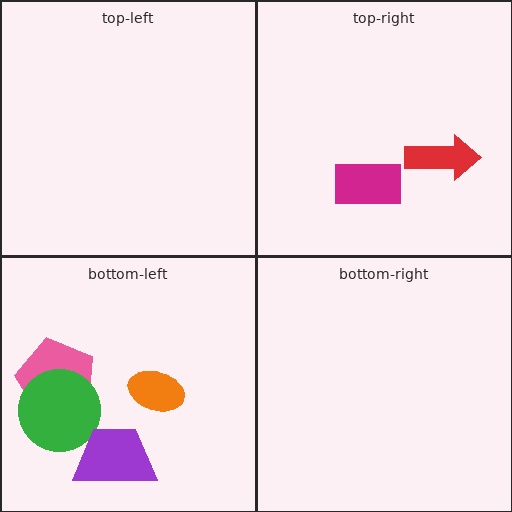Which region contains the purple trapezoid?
The bottom-left region.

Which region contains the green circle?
The bottom-left region.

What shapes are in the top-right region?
The magenta rectangle, the red arrow.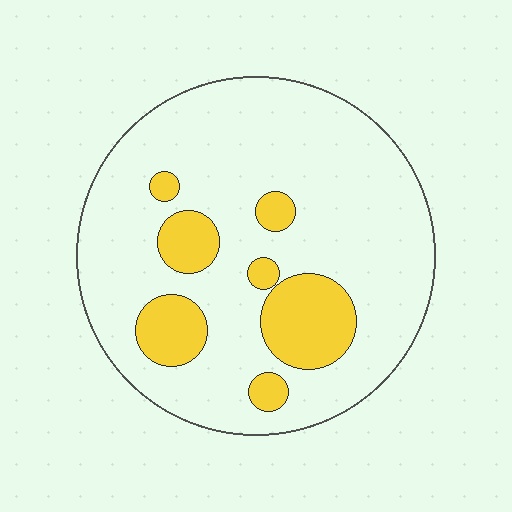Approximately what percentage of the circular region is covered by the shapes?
Approximately 20%.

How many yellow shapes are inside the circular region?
7.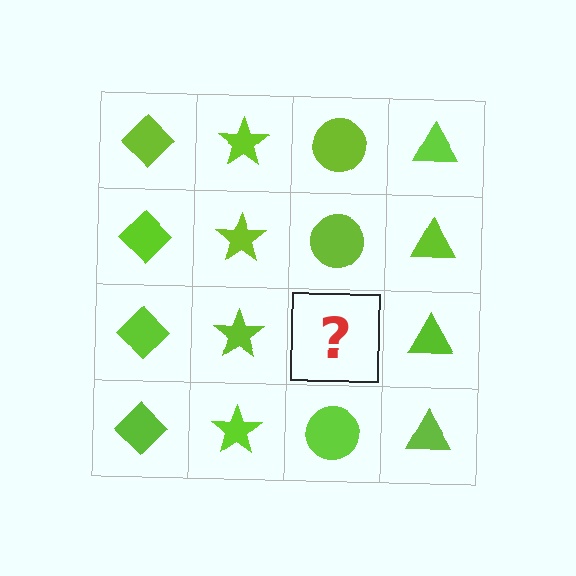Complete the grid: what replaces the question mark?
The question mark should be replaced with a lime circle.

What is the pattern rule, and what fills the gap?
The rule is that each column has a consistent shape. The gap should be filled with a lime circle.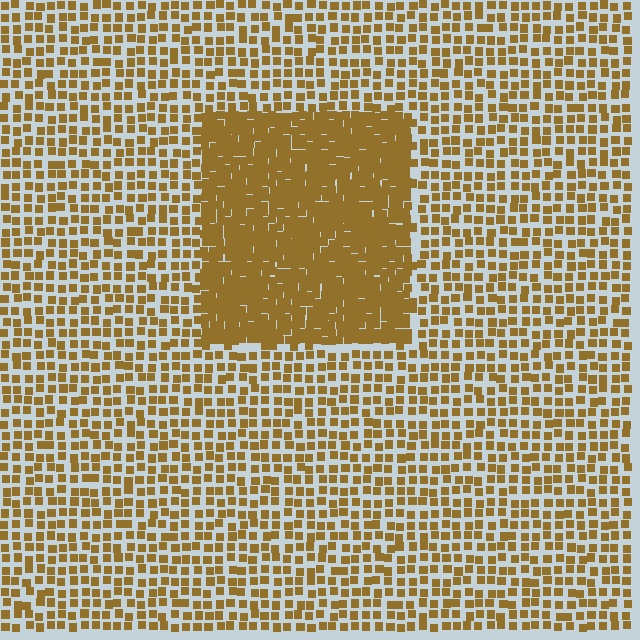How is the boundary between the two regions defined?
The boundary is defined by a change in element density (approximately 2.3x ratio). All elements are the same color, size, and shape.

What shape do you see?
I see a rectangle.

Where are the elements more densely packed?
The elements are more densely packed inside the rectangle boundary.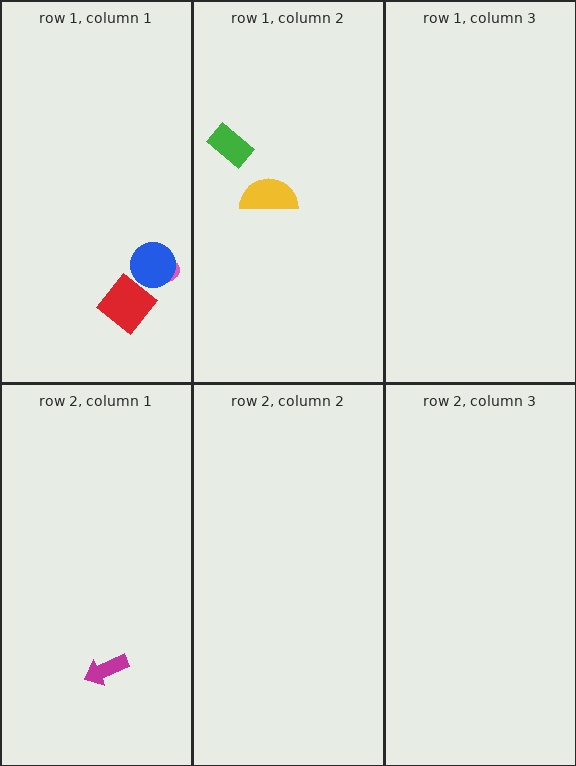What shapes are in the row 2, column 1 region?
The magenta arrow.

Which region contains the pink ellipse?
The row 1, column 1 region.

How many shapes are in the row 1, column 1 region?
3.